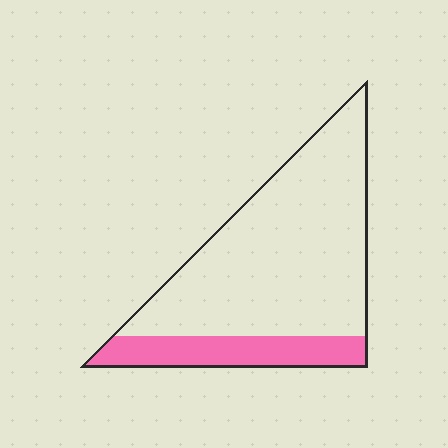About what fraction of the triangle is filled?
About one fifth (1/5).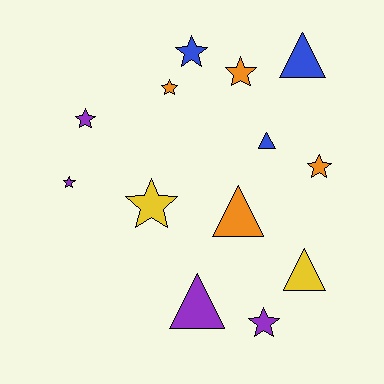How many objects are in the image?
There are 13 objects.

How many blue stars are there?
There is 1 blue star.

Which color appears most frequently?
Orange, with 4 objects.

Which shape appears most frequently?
Star, with 8 objects.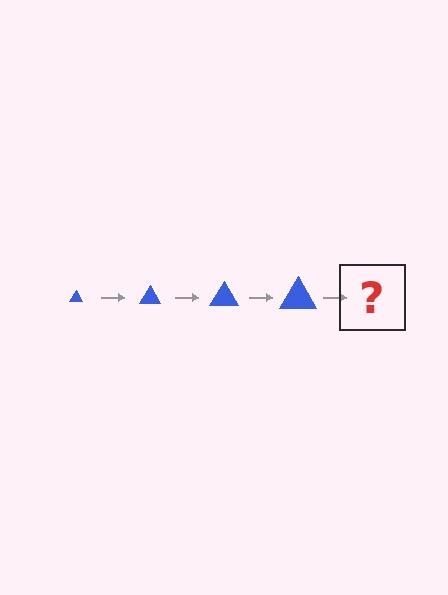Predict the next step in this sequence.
The next step is a blue triangle, larger than the previous one.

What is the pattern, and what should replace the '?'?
The pattern is that the triangle gets progressively larger each step. The '?' should be a blue triangle, larger than the previous one.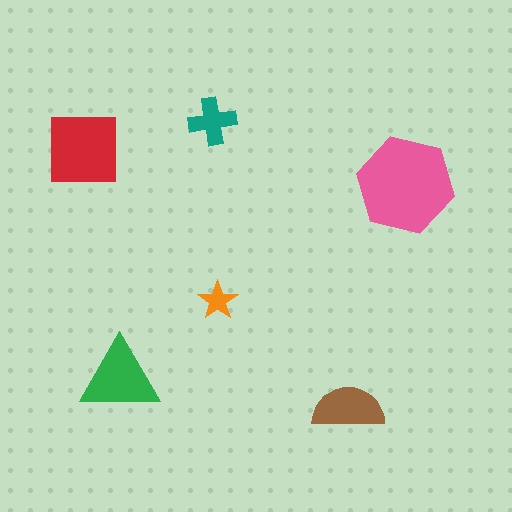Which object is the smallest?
The orange star.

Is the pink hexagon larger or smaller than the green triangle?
Larger.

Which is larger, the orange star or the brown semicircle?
The brown semicircle.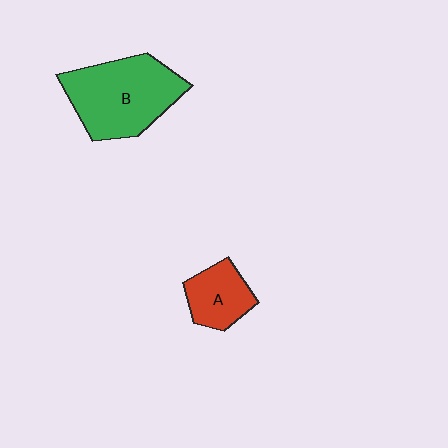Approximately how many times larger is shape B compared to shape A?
Approximately 2.1 times.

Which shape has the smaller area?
Shape A (red).